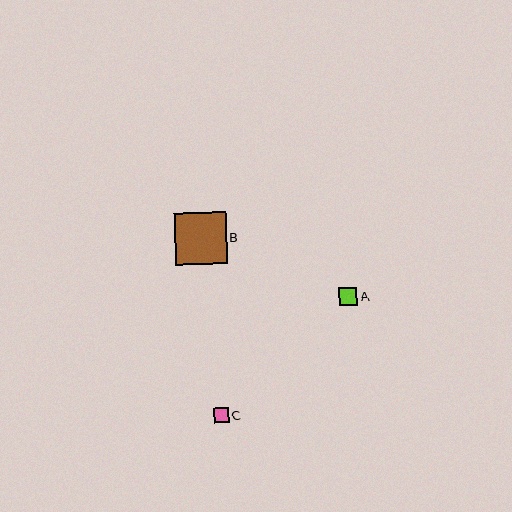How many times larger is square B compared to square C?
Square B is approximately 3.4 times the size of square C.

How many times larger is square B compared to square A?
Square B is approximately 2.9 times the size of square A.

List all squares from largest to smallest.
From largest to smallest: B, A, C.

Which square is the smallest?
Square C is the smallest with a size of approximately 15 pixels.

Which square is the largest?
Square B is the largest with a size of approximately 52 pixels.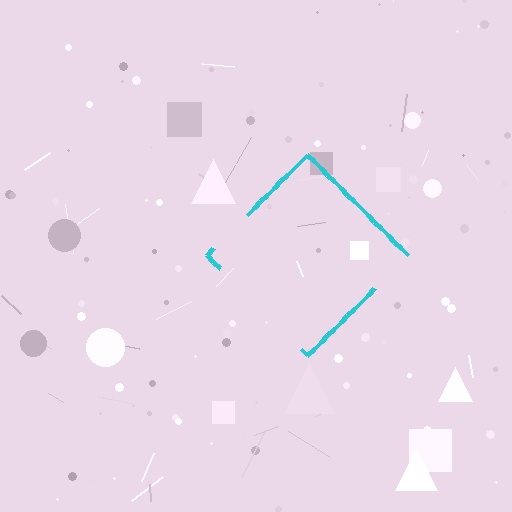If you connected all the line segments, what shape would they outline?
They would outline a diamond.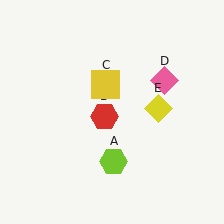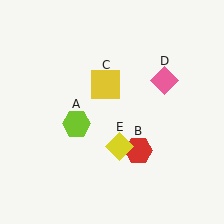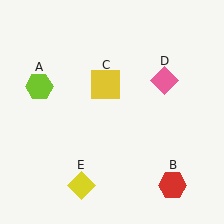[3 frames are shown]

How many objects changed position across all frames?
3 objects changed position: lime hexagon (object A), red hexagon (object B), yellow diamond (object E).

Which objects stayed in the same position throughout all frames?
Yellow square (object C) and pink diamond (object D) remained stationary.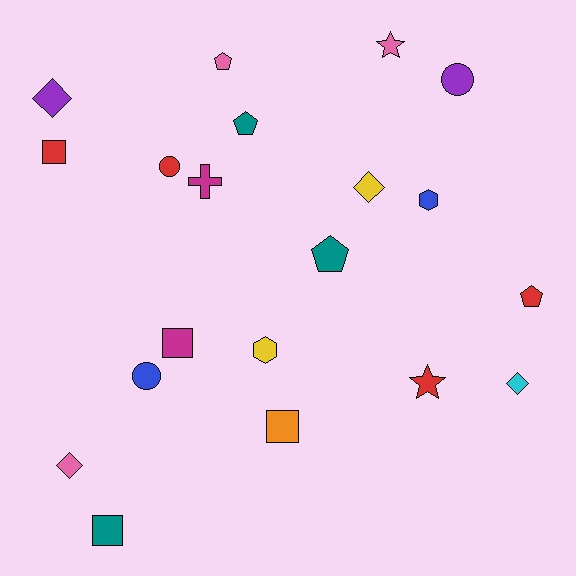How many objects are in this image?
There are 20 objects.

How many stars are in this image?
There are 2 stars.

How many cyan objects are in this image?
There is 1 cyan object.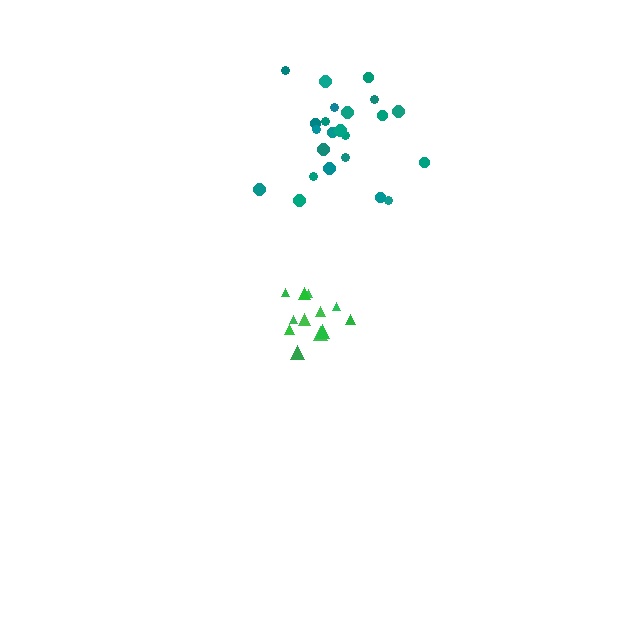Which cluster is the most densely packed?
Green.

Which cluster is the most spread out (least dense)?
Teal.